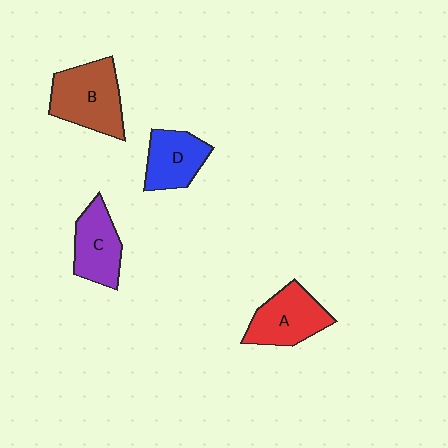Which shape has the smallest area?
Shape D (blue).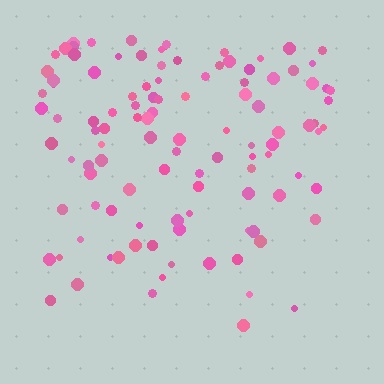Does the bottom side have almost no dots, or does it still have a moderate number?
Still a moderate number, just noticeably fewer than the top.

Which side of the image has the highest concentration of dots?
The top.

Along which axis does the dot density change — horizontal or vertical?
Vertical.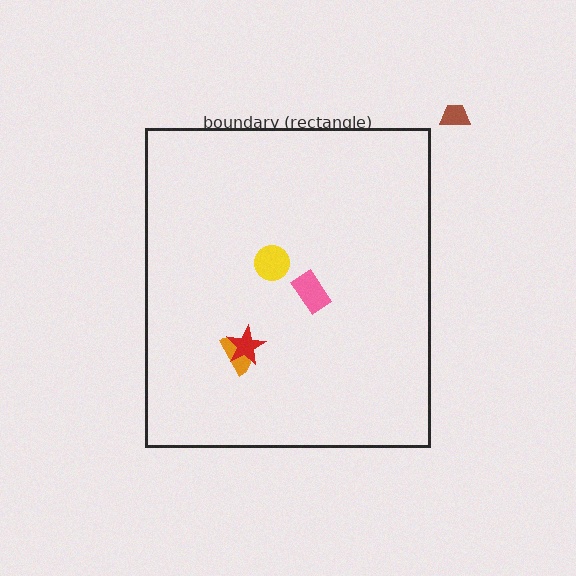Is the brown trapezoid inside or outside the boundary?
Outside.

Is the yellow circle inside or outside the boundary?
Inside.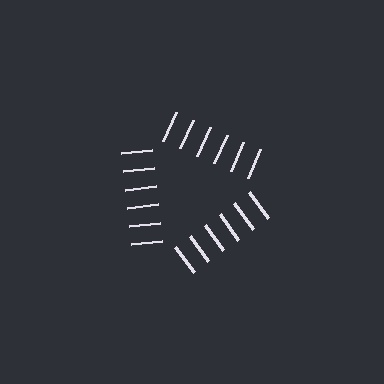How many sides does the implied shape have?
3 sides — the line-ends trace a triangle.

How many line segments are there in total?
18 — 6 along each of the 3 edges.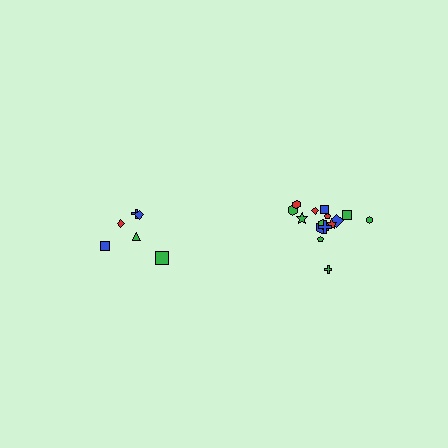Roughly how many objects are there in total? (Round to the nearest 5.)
Roughly 20 objects in total.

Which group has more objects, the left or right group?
The right group.